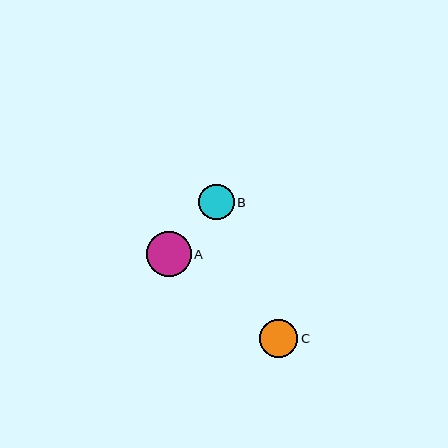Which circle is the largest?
Circle A is the largest with a size of approximately 45 pixels.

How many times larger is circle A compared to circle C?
Circle A is approximately 1.2 times the size of circle C.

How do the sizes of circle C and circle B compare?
Circle C and circle B are approximately the same size.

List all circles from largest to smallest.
From largest to smallest: A, C, B.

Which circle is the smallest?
Circle B is the smallest with a size of approximately 35 pixels.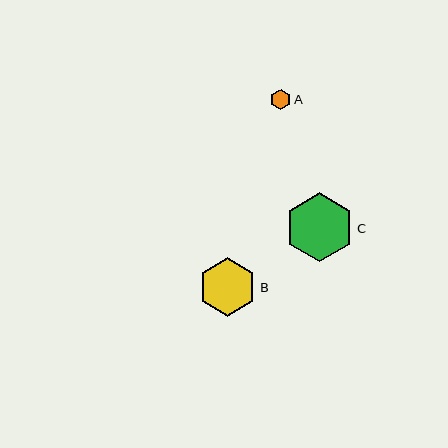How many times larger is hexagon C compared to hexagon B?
Hexagon C is approximately 1.2 times the size of hexagon B.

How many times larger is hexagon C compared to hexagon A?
Hexagon C is approximately 3.3 times the size of hexagon A.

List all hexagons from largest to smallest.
From largest to smallest: C, B, A.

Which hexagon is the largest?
Hexagon C is the largest with a size of approximately 69 pixels.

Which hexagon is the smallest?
Hexagon A is the smallest with a size of approximately 21 pixels.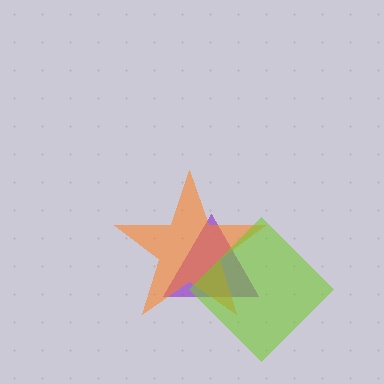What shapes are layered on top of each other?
The layered shapes are: a purple triangle, an orange star, a lime diamond.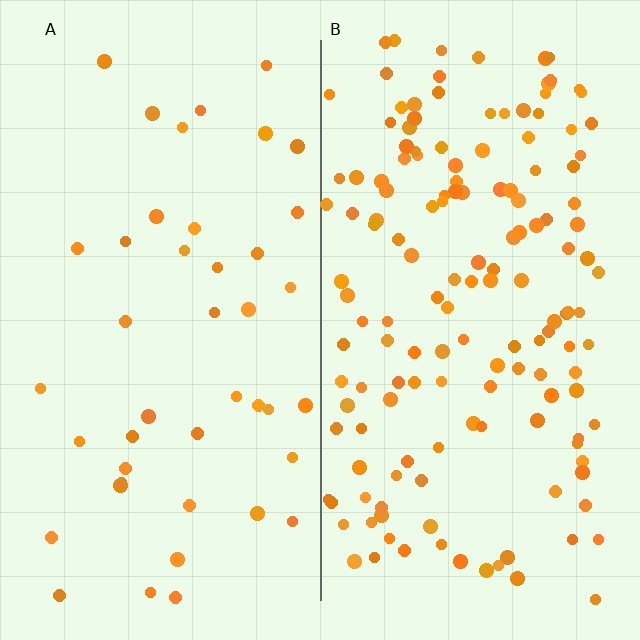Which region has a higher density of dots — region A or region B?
B (the right).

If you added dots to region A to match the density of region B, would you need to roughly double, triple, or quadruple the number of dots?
Approximately quadruple.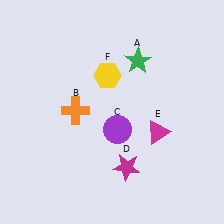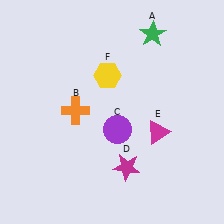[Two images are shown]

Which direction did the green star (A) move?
The green star (A) moved up.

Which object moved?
The green star (A) moved up.